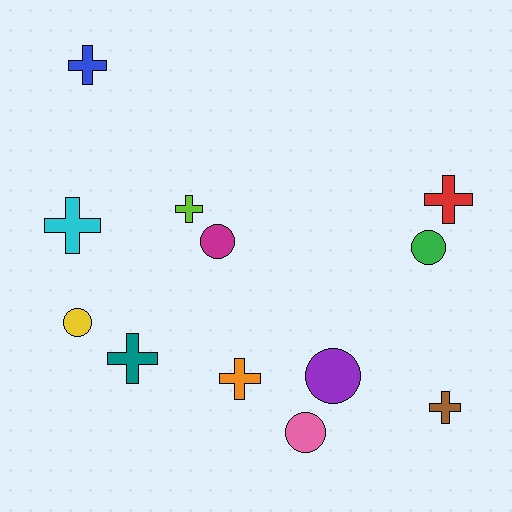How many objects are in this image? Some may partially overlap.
There are 12 objects.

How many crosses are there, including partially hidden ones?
There are 7 crosses.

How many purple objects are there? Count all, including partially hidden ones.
There is 1 purple object.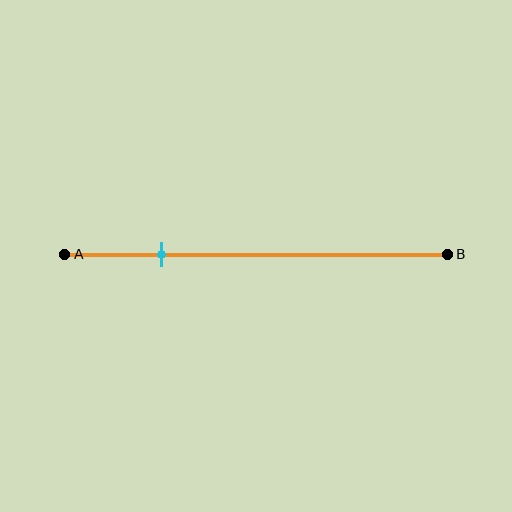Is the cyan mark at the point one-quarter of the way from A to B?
Yes, the mark is approximately at the one-quarter point.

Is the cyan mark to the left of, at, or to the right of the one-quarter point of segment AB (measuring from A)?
The cyan mark is approximately at the one-quarter point of segment AB.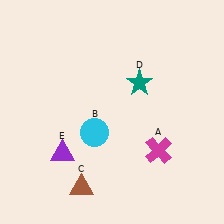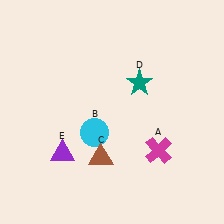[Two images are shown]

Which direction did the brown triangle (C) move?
The brown triangle (C) moved up.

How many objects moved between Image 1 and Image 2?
1 object moved between the two images.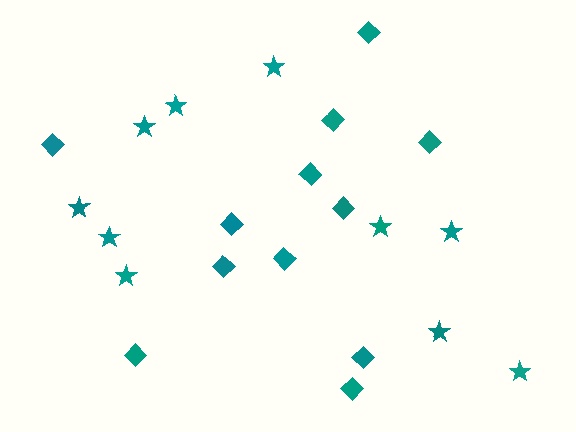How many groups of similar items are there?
There are 2 groups: one group of diamonds (12) and one group of stars (10).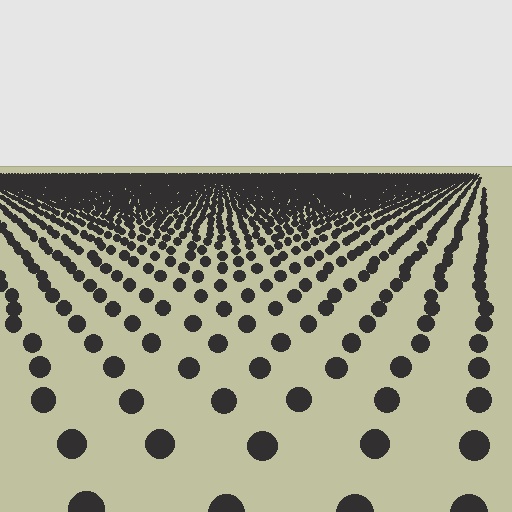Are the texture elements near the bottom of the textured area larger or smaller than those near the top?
Larger. Near the bottom, elements are closer to the viewer and appear at a bigger on-screen size.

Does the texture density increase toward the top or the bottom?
Density increases toward the top.